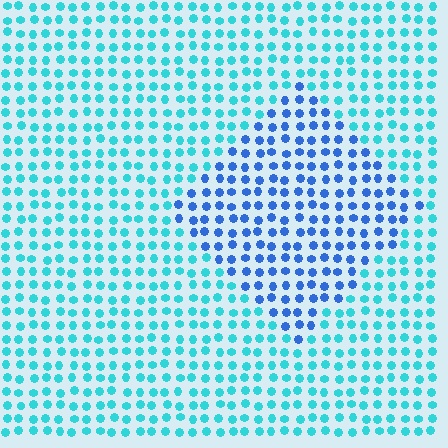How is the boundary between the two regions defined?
The boundary is defined purely by a slight shift in hue (about 38 degrees). Spacing, size, and orientation are identical on both sides.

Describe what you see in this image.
The image is filled with small cyan elements in a uniform arrangement. A diamond-shaped region is visible where the elements are tinted to a slightly different hue, forming a subtle color boundary.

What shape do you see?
I see a diamond.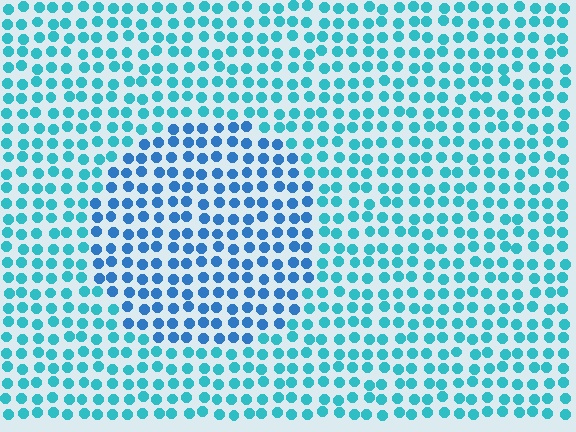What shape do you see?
I see a circle.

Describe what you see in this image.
The image is filled with small cyan elements in a uniform arrangement. A circle-shaped region is visible where the elements are tinted to a slightly different hue, forming a subtle color boundary.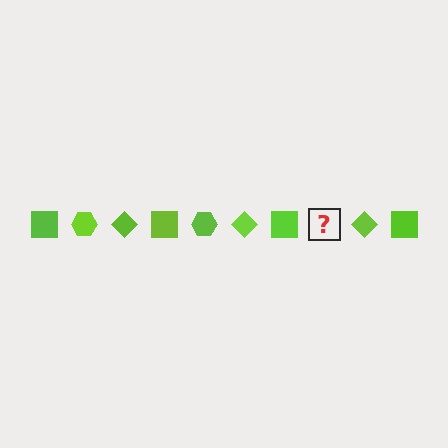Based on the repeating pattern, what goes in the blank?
The blank should be a lime hexagon.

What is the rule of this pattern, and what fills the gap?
The rule is that the pattern cycles through square, hexagon, diamond shapes in lime. The gap should be filled with a lime hexagon.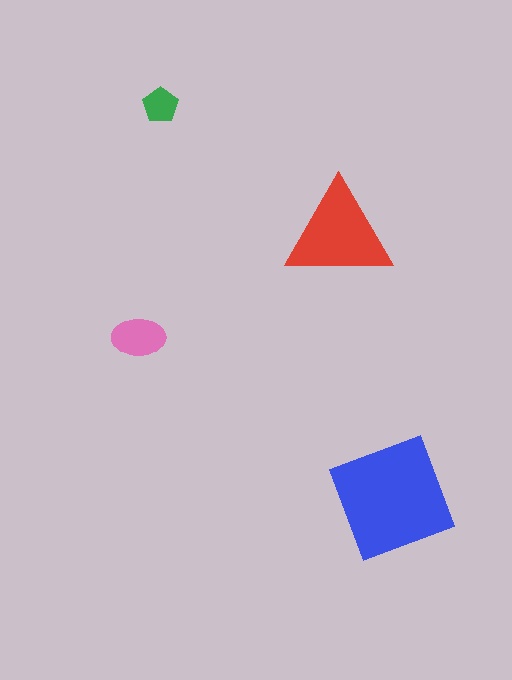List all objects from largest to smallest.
The blue square, the red triangle, the pink ellipse, the green pentagon.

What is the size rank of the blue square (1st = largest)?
1st.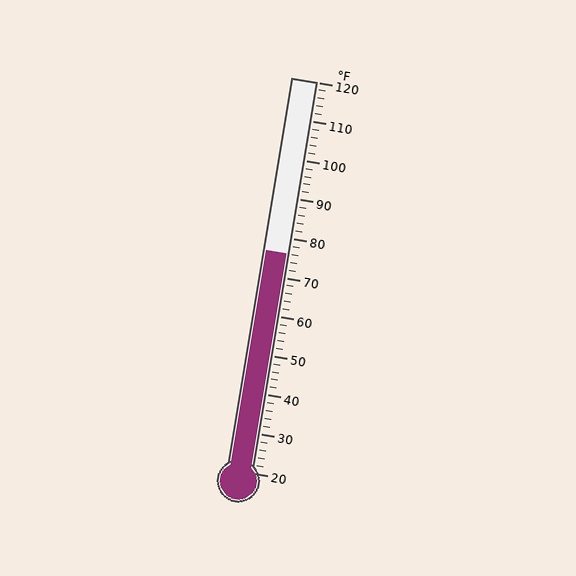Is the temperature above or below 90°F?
The temperature is below 90°F.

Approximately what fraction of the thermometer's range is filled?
The thermometer is filled to approximately 55% of its range.